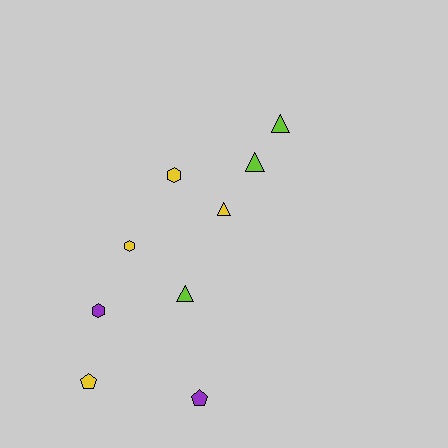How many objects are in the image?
There are 9 objects.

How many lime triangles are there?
There are 3 lime triangles.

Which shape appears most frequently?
Triangle, with 4 objects.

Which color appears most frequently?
Yellow, with 4 objects.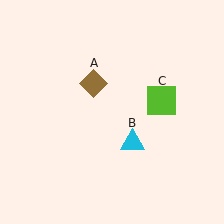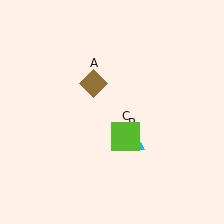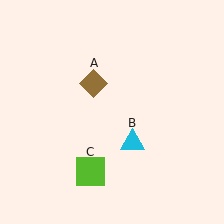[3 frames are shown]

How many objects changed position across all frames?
1 object changed position: lime square (object C).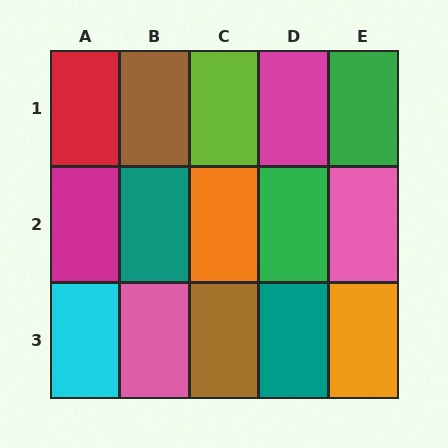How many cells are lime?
1 cell is lime.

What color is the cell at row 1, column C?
Lime.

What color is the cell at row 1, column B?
Brown.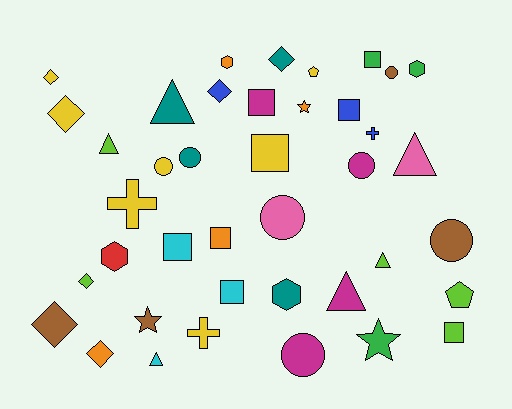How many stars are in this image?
There are 3 stars.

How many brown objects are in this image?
There are 4 brown objects.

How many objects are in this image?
There are 40 objects.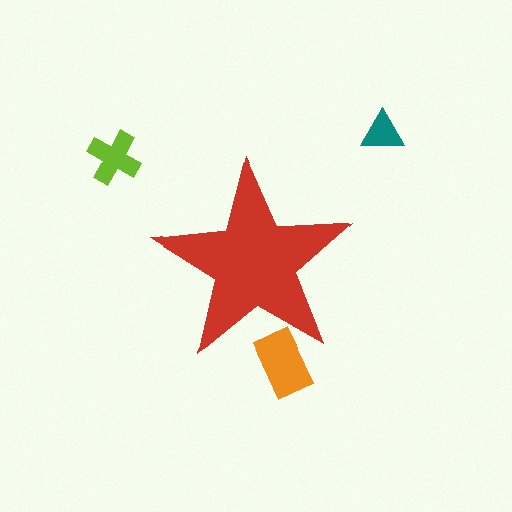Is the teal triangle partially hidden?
No, the teal triangle is fully visible.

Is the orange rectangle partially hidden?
Yes, the orange rectangle is partially hidden behind the red star.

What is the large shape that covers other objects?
A red star.